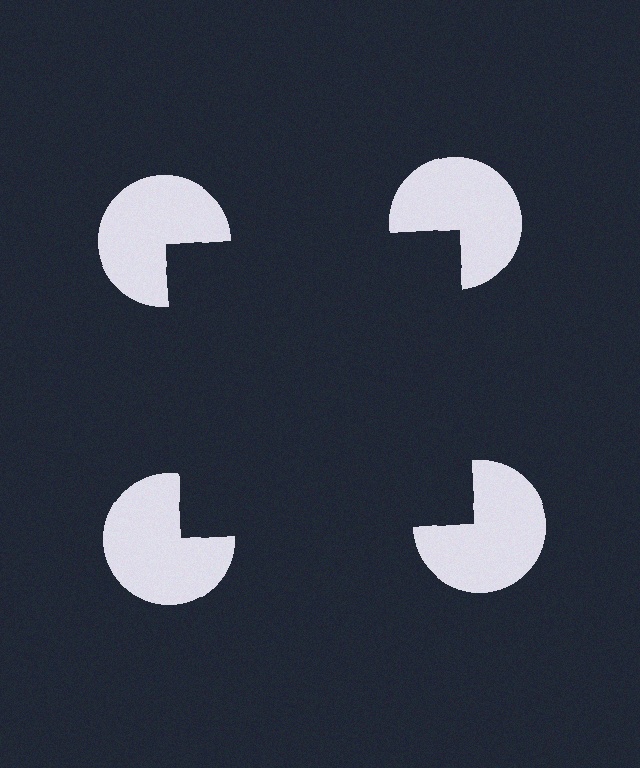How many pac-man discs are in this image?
There are 4 — one at each vertex of the illusory square.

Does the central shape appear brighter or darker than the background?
It typically appears slightly darker than the background, even though no actual brightness change is drawn.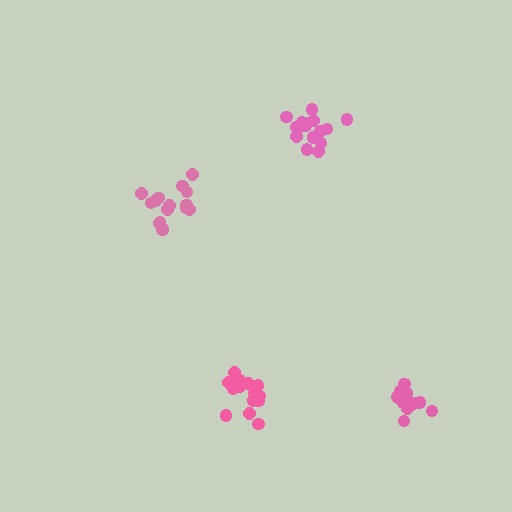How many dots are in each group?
Group 1: 14 dots, Group 2: 16 dots, Group 3: 12 dots, Group 4: 16 dots (58 total).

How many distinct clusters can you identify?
There are 4 distinct clusters.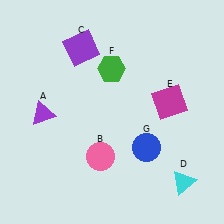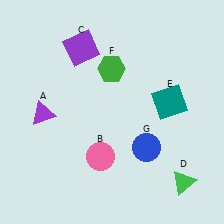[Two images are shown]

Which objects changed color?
D changed from cyan to green. E changed from magenta to teal.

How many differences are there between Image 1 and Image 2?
There are 2 differences between the two images.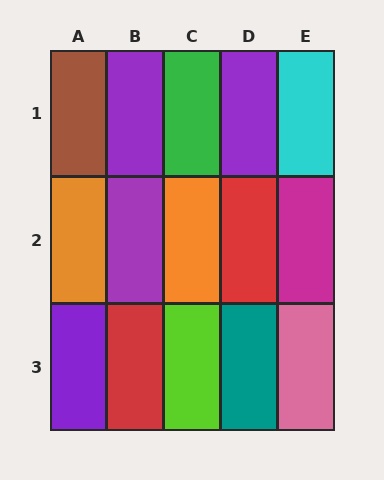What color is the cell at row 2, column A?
Orange.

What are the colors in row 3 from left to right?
Purple, red, lime, teal, pink.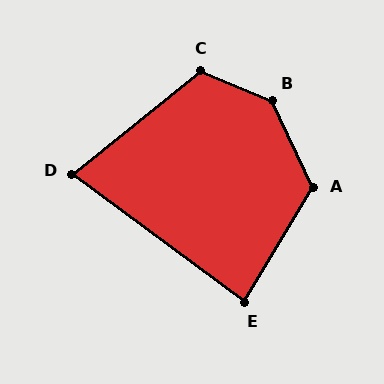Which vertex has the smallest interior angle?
D, at approximately 75 degrees.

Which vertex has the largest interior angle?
B, at approximately 138 degrees.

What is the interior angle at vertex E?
Approximately 85 degrees (acute).